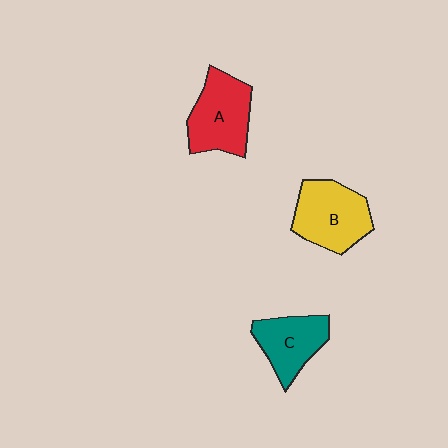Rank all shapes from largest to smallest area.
From largest to smallest: B (yellow), A (red), C (teal).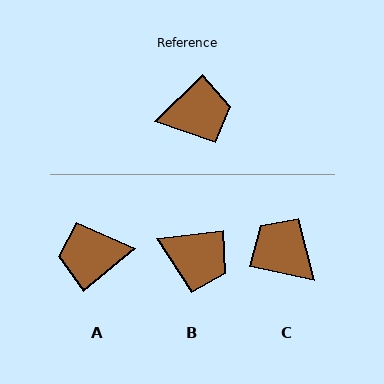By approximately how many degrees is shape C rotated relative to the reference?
Approximately 123 degrees counter-clockwise.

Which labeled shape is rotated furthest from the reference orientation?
A, about 175 degrees away.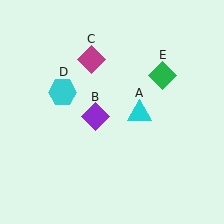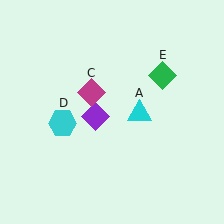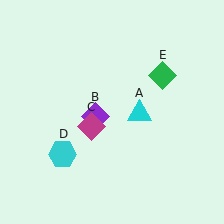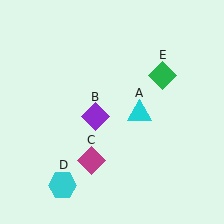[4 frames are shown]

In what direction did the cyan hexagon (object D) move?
The cyan hexagon (object D) moved down.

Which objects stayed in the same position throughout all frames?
Cyan triangle (object A) and purple diamond (object B) and green diamond (object E) remained stationary.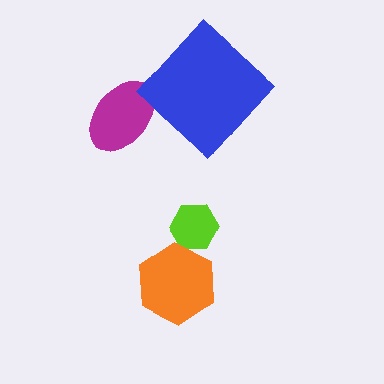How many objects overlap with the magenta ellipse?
0 objects overlap with the magenta ellipse.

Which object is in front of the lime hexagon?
The orange hexagon is in front of the lime hexagon.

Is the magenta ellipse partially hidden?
No, no other shape covers it.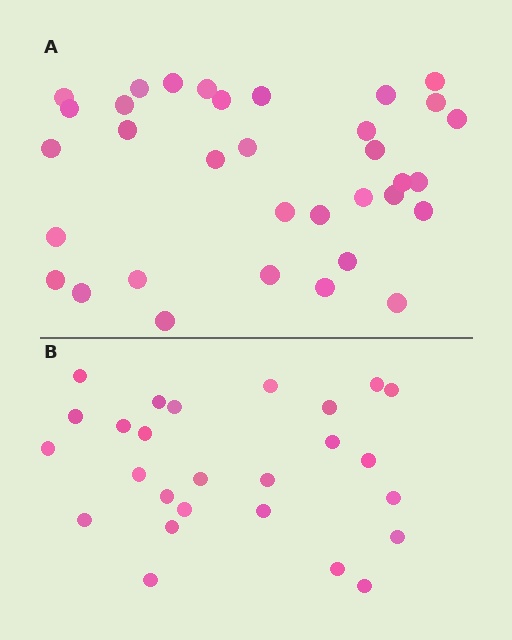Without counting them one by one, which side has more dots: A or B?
Region A (the top region) has more dots.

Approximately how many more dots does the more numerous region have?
Region A has roughly 8 or so more dots than region B.